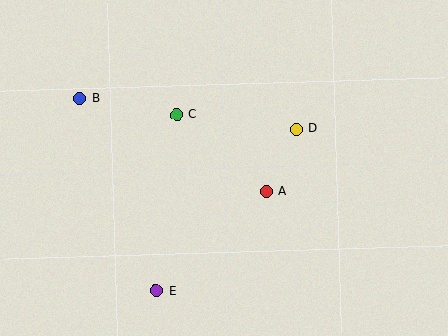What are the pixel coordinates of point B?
Point B is at (80, 99).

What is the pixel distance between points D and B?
The distance between D and B is 219 pixels.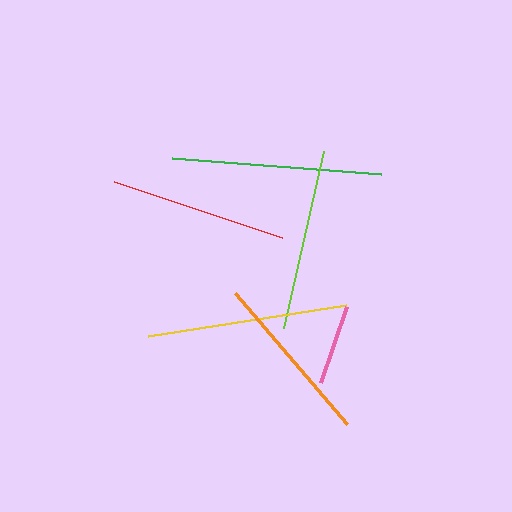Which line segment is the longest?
The green line is the longest at approximately 209 pixels.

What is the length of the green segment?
The green segment is approximately 209 pixels long.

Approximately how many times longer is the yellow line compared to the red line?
The yellow line is approximately 1.1 times the length of the red line.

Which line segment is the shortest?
The pink line is the shortest at approximately 80 pixels.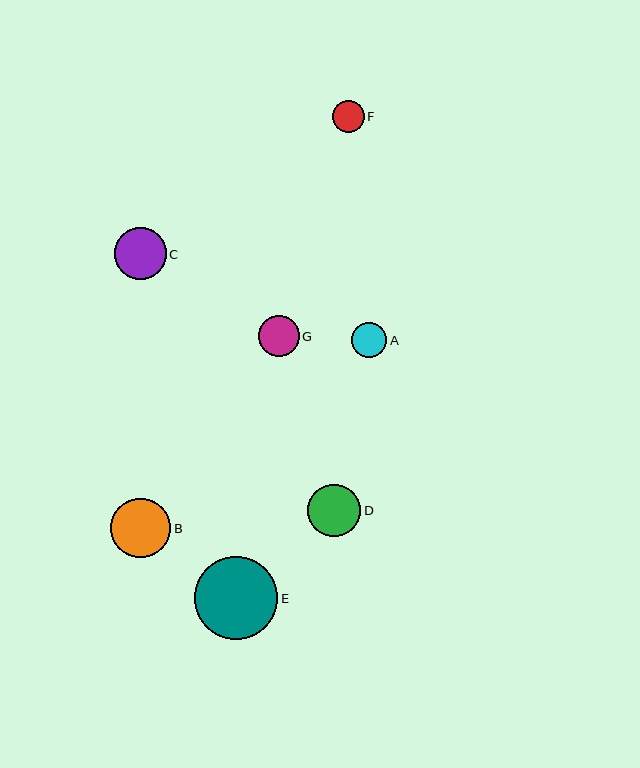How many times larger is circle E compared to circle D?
Circle E is approximately 1.6 times the size of circle D.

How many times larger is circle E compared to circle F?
Circle E is approximately 2.6 times the size of circle F.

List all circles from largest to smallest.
From largest to smallest: E, B, D, C, G, A, F.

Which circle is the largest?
Circle E is the largest with a size of approximately 83 pixels.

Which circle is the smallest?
Circle F is the smallest with a size of approximately 32 pixels.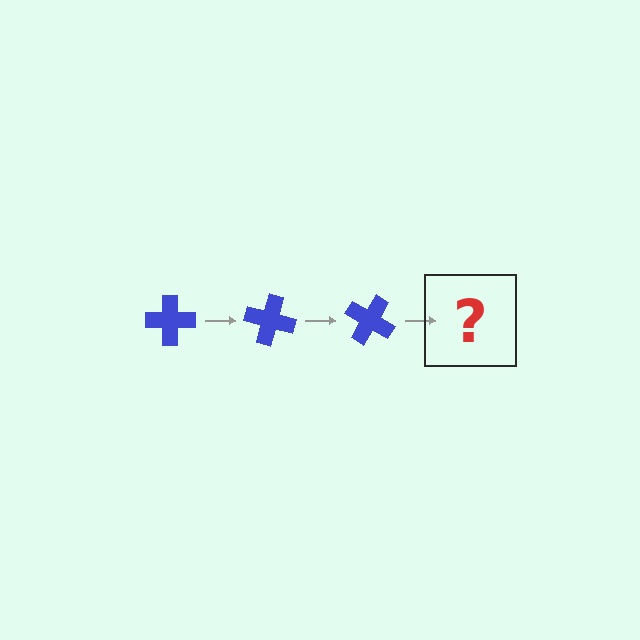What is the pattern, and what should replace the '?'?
The pattern is that the cross rotates 15 degrees each step. The '?' should be a blue cross rotated 45 degrees.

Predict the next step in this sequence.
The next step is a blue cross rotated 45 degrees.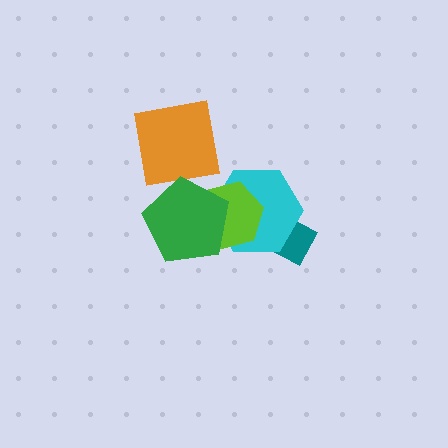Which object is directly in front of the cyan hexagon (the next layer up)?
The lime hexagon is directly in front of the cyan hexagon.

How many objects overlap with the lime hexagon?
2 objects overlap with the lime hexagon.